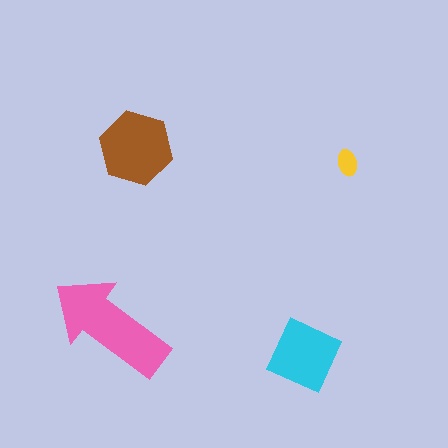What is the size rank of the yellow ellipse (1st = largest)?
4th.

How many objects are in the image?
There are 4 objects in the image.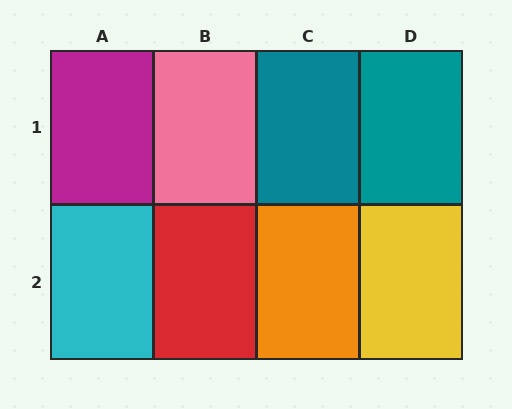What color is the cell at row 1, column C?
Teal.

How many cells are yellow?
1 cell is yellow.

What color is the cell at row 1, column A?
Magenta.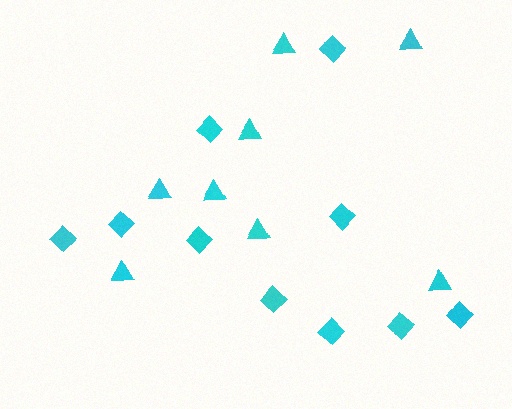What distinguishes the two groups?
There are 2 groups: one group of diamonds (10) and one group of triangles (8).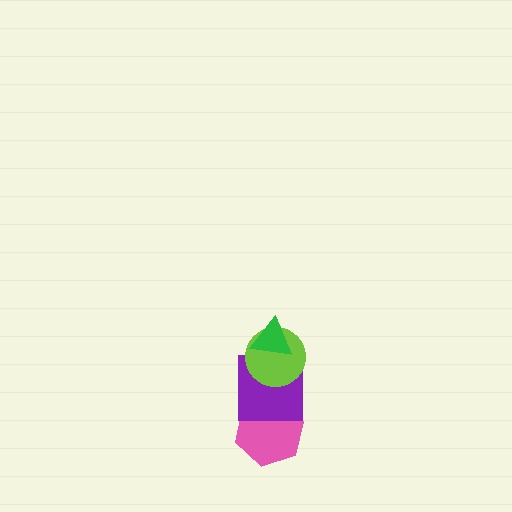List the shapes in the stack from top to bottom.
From top to bottom: the green triangle, the lime circle, the purple square, the pink hexagon.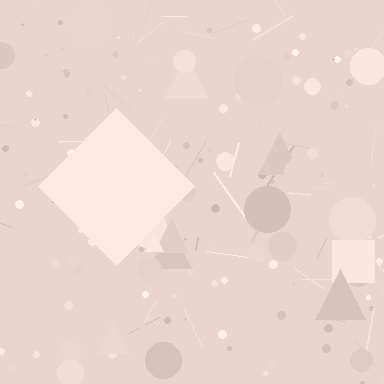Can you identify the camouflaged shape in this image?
The camouflaged shape is a diamond.